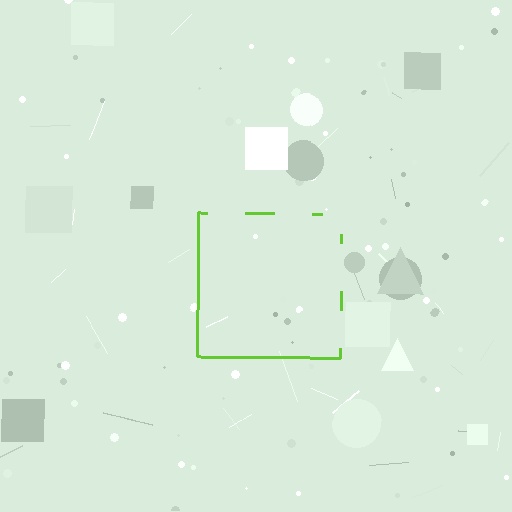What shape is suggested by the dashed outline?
The dashed outline suggests a square.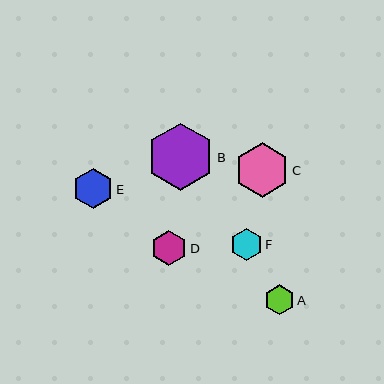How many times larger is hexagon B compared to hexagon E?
Hexagon B is approximately 1.7 times the size of hexagon E.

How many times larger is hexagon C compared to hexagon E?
Hexagon C is approximately 1.4 times the size of hexagon E.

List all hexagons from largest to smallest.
From largest to smallest: B, C, E, D, F, A.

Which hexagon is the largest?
Hexagon B is the largest with a size of approximately 67 pixels.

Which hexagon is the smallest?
Hexagon A is the smallest with a size of approximately 30 pixels.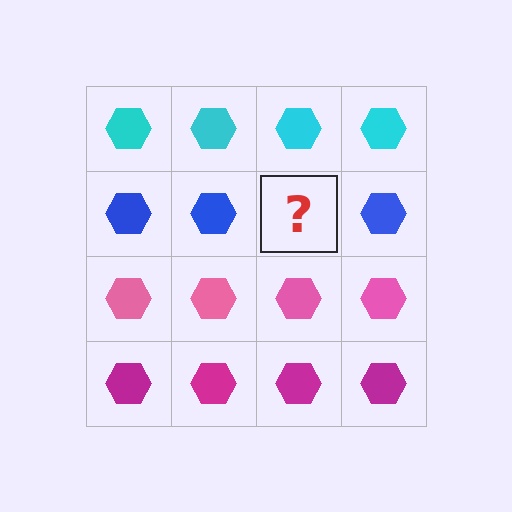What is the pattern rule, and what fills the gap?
The rule is that each row has a consistent color. The gap should be filled with a blue hexagon.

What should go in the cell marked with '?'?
The missing cell should contain a blue hexagon.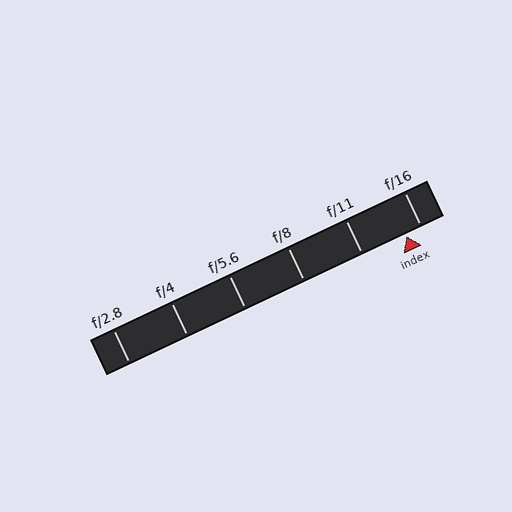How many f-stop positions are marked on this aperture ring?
There are 6 f-stop positions marked.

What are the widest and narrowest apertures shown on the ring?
The widest aperture shown is f/2.8 and the narrowest is f/16.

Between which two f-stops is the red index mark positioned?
The index mark is between f/11 and f/16.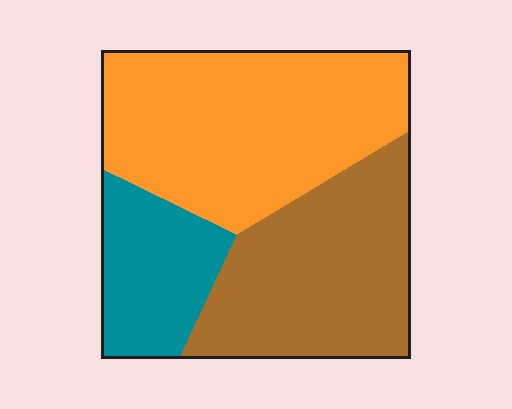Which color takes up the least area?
Teal, at roughly 20%.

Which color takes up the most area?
Orange, at roughly 45%.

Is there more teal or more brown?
Brown.